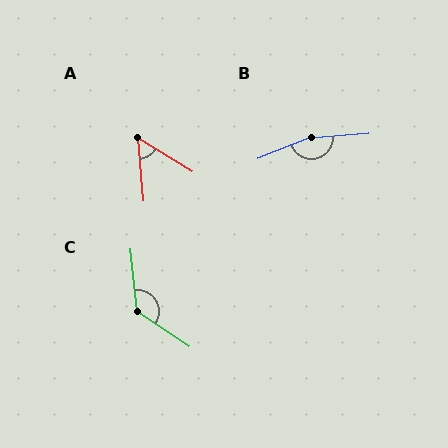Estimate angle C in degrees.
Approximately 130 degrees.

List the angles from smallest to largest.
A (54°), C (130°), B (163°).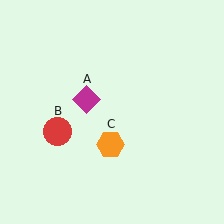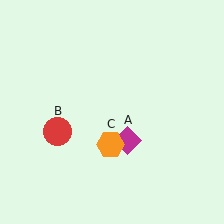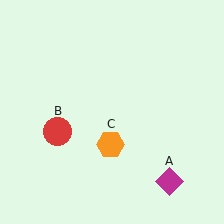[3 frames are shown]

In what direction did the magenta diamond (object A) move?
The magenta diamond (object A) moved down and to the right.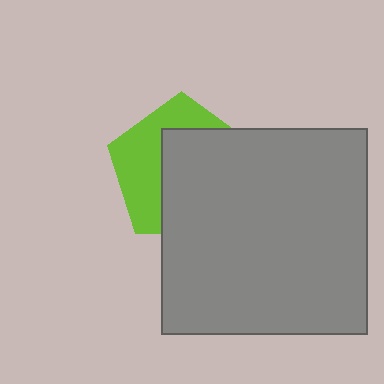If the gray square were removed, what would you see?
You would see the complete lime pentagon.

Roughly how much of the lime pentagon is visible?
A small part of it is visible (roughly 42%).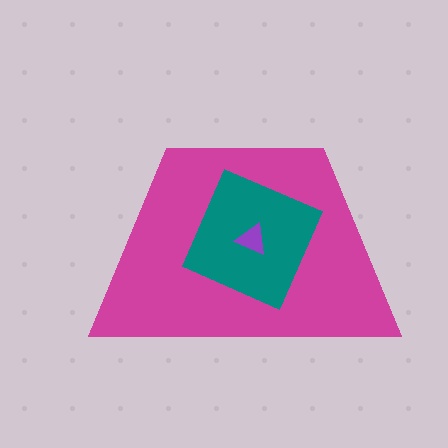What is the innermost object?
The purple triangle.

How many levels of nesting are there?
3.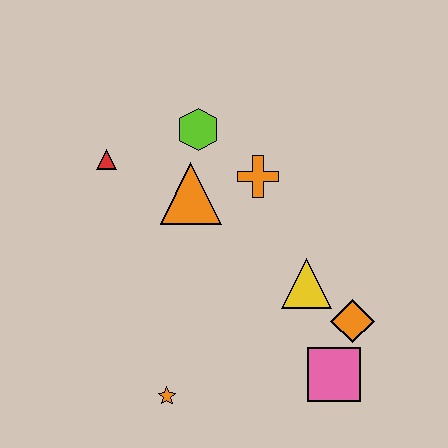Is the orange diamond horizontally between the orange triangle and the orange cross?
No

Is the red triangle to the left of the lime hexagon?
Yes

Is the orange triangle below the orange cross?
Yes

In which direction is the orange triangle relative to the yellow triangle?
The orange triangle is to the left of the yellow triangle.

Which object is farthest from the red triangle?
The pink square is farthest from the red triangle.